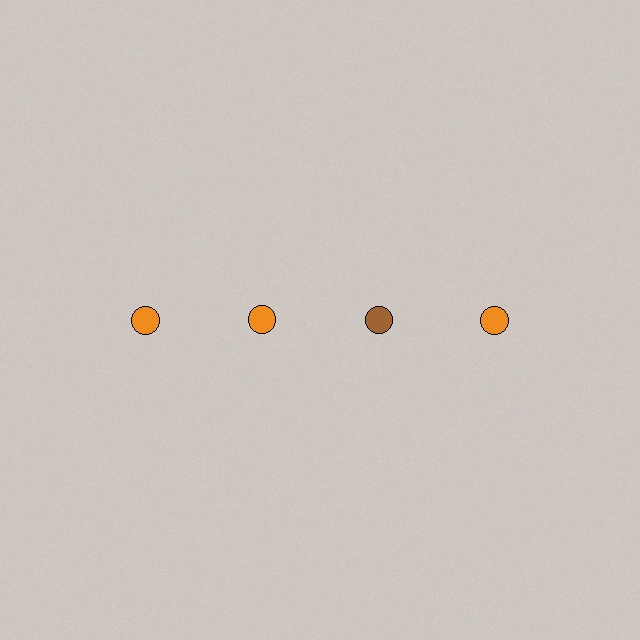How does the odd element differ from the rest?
It has a different color: brown instead of orange.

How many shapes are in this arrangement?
There are 4 shapes arranged in a grid pattern.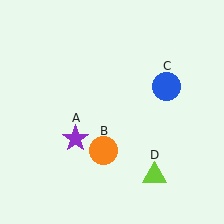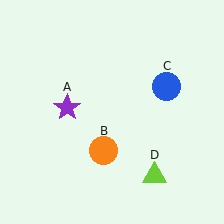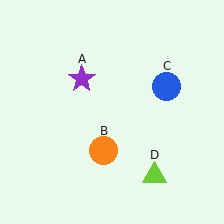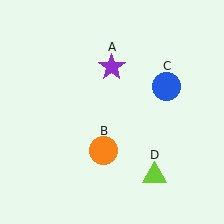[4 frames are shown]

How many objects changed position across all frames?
1 object changed position: purple star (object A).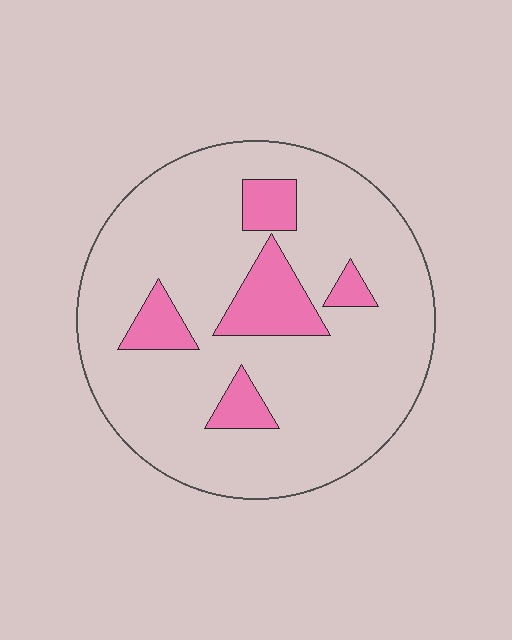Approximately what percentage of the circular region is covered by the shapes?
Approximately 15%.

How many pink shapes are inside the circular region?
5.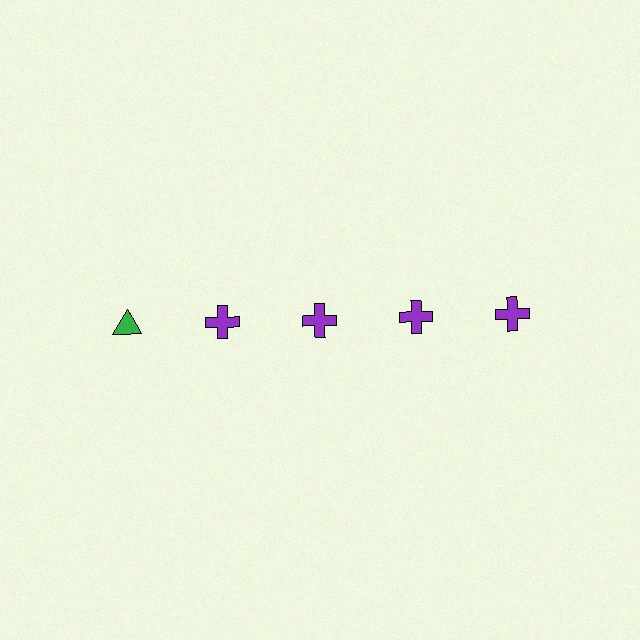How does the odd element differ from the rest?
It differs in both color (green instead of purple) and shape (triangle instead of cross).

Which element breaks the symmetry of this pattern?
The green triangle in the top row, leftmost column breaks the symmetry. All other shapes are purple crosses.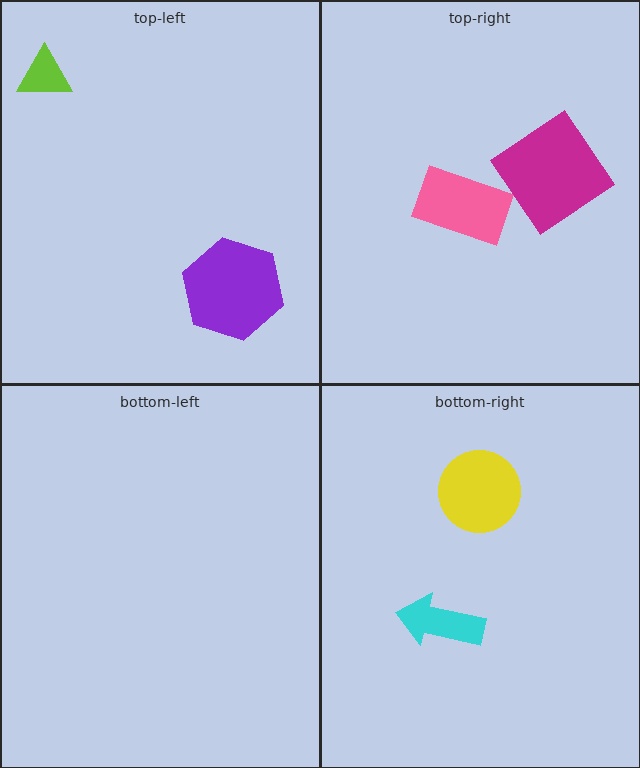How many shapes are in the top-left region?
2.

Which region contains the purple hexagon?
The top-left region.